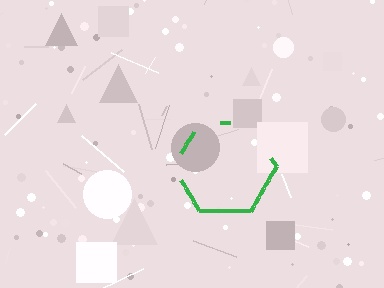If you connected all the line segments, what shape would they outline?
They would outline a hexagon.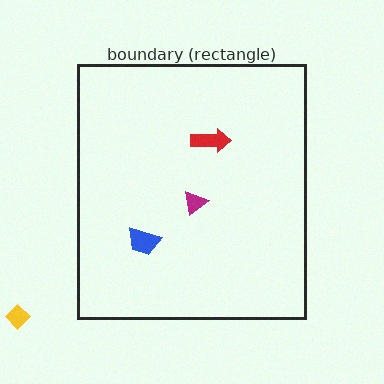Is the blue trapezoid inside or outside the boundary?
Inside.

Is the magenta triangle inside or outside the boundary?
Inside.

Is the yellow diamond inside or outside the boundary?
Outside.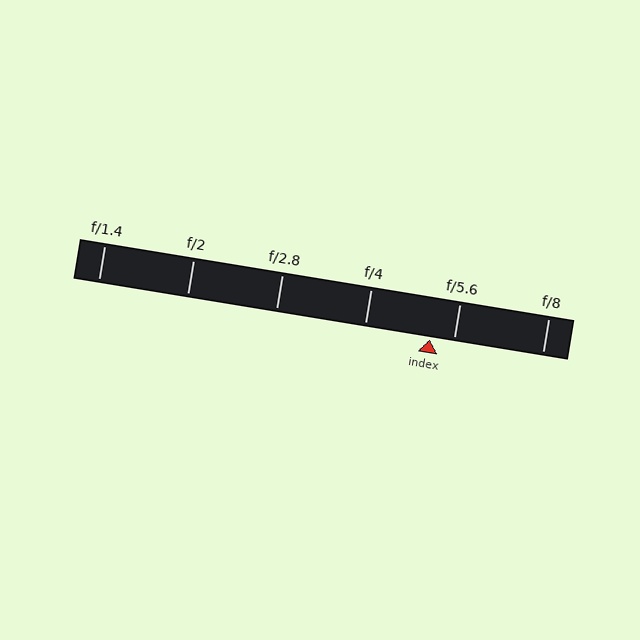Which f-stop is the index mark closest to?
The index mark is closest to f/5.6.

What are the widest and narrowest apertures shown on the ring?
The widest aperture shown is f/1.4 and the narrowest is f/8.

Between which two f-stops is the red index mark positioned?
The index mark is between f/4 and f/5.6.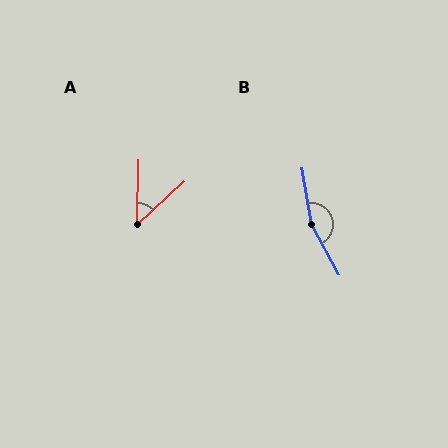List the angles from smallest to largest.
A (47°), B (162°).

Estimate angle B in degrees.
Approximately 162 degrees.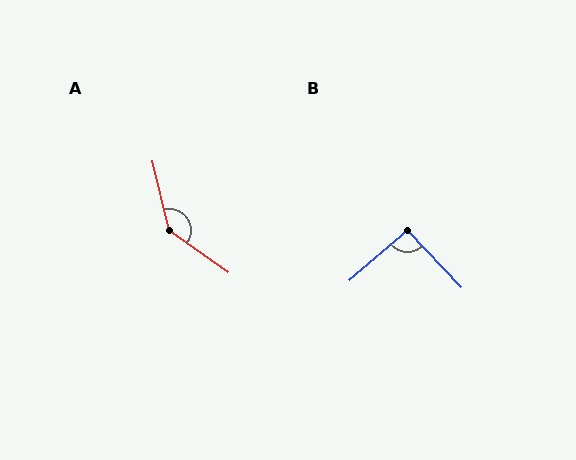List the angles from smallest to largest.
B (93°), A (139°).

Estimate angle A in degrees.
Approximately 139 degrees.